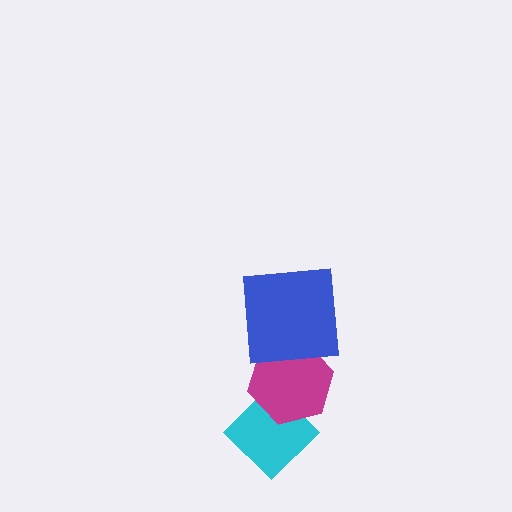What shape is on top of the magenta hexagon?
The blue square is on top of the magenta hexagon.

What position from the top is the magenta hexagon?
The magenta hexagon is 2nd from the top.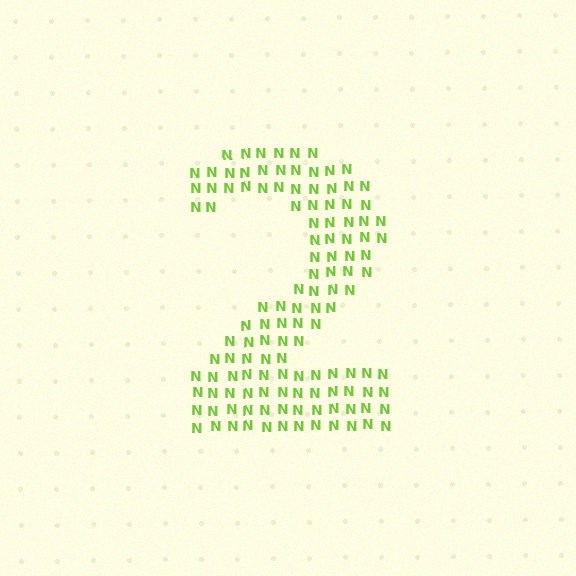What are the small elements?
The small elements are letter N's.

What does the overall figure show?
The overall figure shows the digit 2.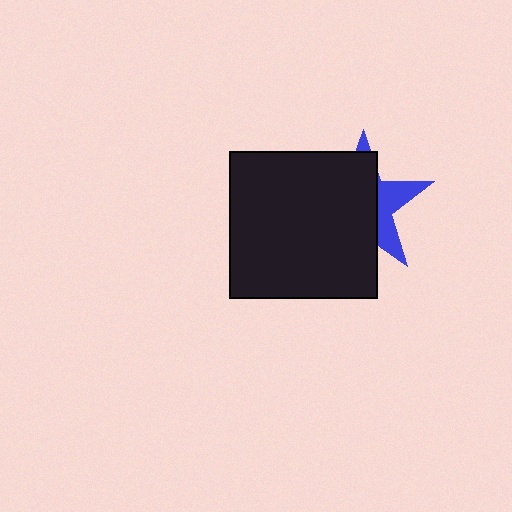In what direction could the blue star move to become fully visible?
The blue star could move right. That would shift it out from behind the black square entirely.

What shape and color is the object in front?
The object in front is a black square.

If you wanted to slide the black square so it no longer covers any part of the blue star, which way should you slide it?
Slide it left — that is the most direct way to separate the two shapes.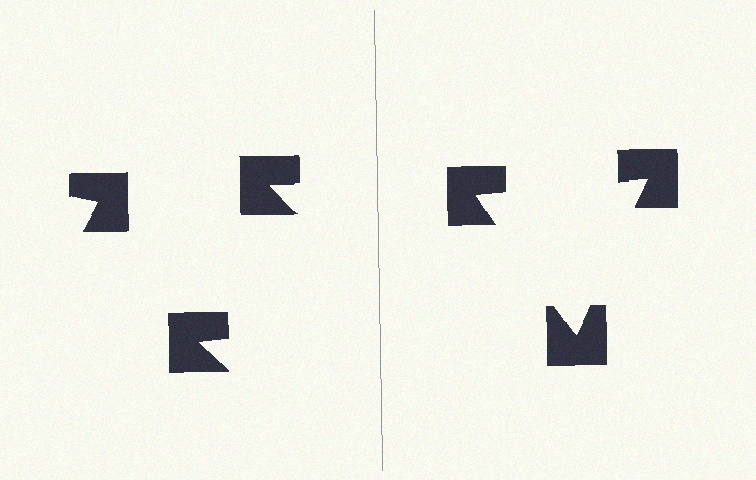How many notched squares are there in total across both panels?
6 — 3 on each side.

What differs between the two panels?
The notched squares are positioned identically on both sides; only the wedge orientations differ. On the right they align to a triangle; on the left they are misaligned.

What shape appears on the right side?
An illusory triangle.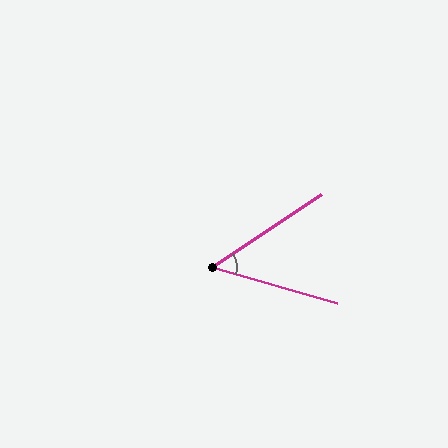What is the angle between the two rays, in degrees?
Approximately 50 degrees.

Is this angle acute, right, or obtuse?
It is acute.